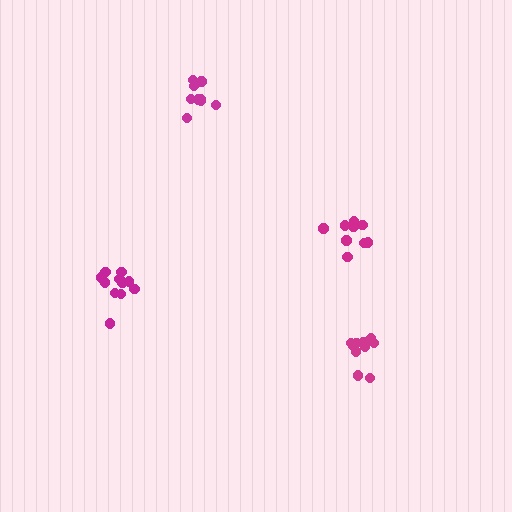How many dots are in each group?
Group 1: 11 dots, Group 2: 11 dots, Group 3: 9 dots, Group 4: 9 dots (40 total).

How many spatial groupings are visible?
There are 4 spatial groupings.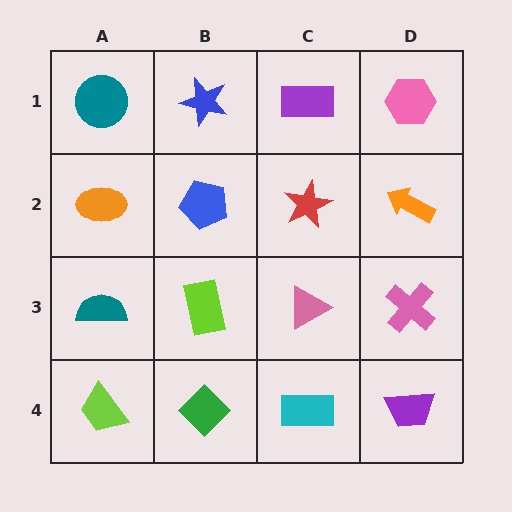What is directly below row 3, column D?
A purple trapezoid.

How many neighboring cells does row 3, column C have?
4.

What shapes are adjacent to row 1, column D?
An orange arrow (row 2, column D), a purple rectangle (row 1, column C).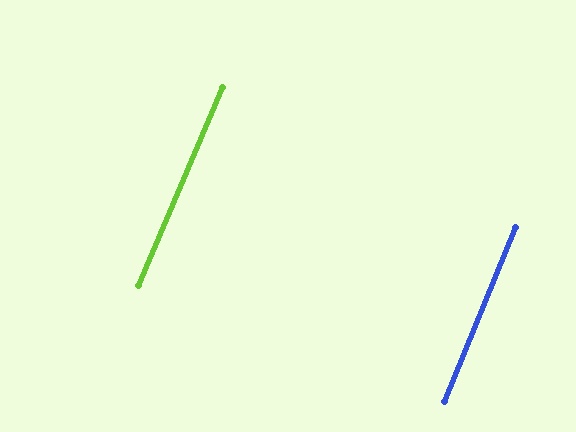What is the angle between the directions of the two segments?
Approximately 1 degree.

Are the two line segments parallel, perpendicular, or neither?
Parallel — their directions differ by only 0.7°.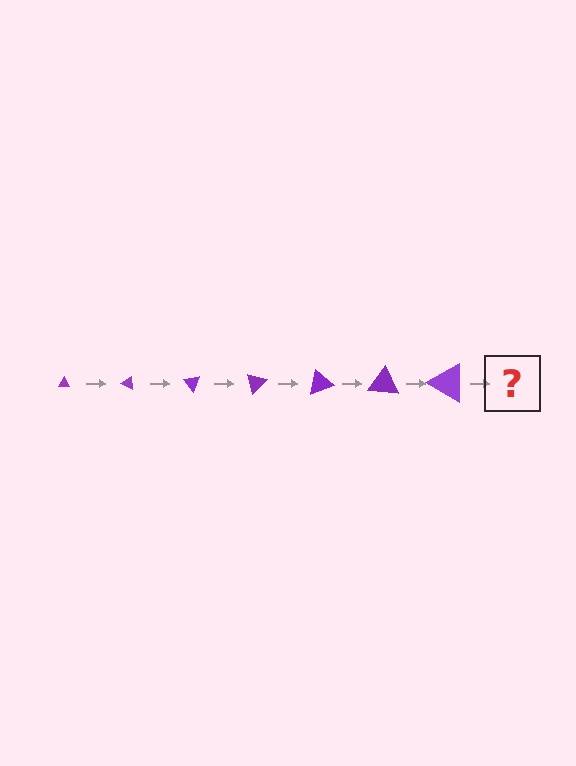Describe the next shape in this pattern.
It should be a triangle, larger than the previous one and rotated 175 degrees from the start.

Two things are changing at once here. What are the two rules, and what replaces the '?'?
The two rules are that the triangle grows larger each step and it rotates 25 degrees each step. The '?' should be a triangle, larger than the previous one and rotated 175 degrees from the start.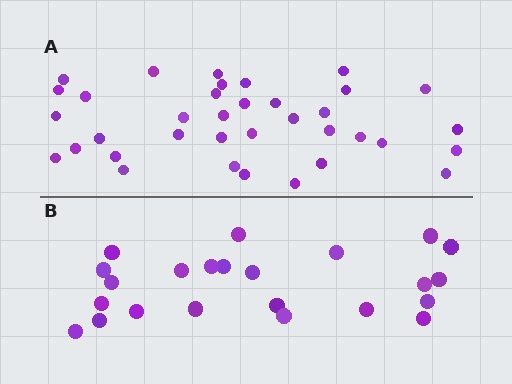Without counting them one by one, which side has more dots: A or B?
Region A (the top region) has more dots.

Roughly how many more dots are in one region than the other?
Region A has approximately 15 more dots than region B.